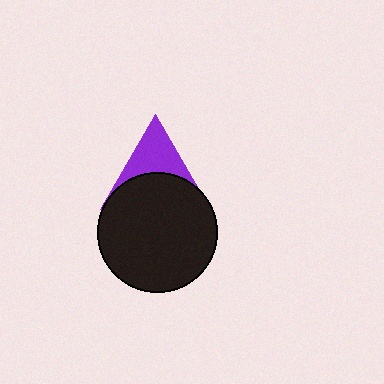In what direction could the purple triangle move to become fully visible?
The purple triangle could move up. That would shift it out from behind the black circle entirely.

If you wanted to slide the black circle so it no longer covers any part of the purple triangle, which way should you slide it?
Slide it down — that is the most direct way to separate the two shapes.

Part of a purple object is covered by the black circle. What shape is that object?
It is a triangle.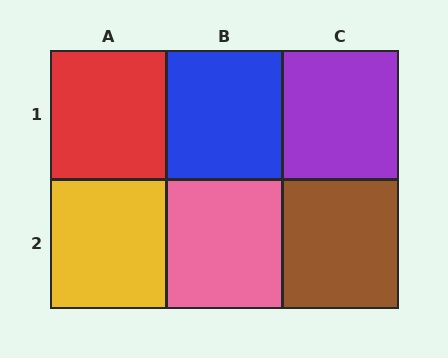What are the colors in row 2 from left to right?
Yellow, pink, brown.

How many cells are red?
1 cell is red.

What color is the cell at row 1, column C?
Purple.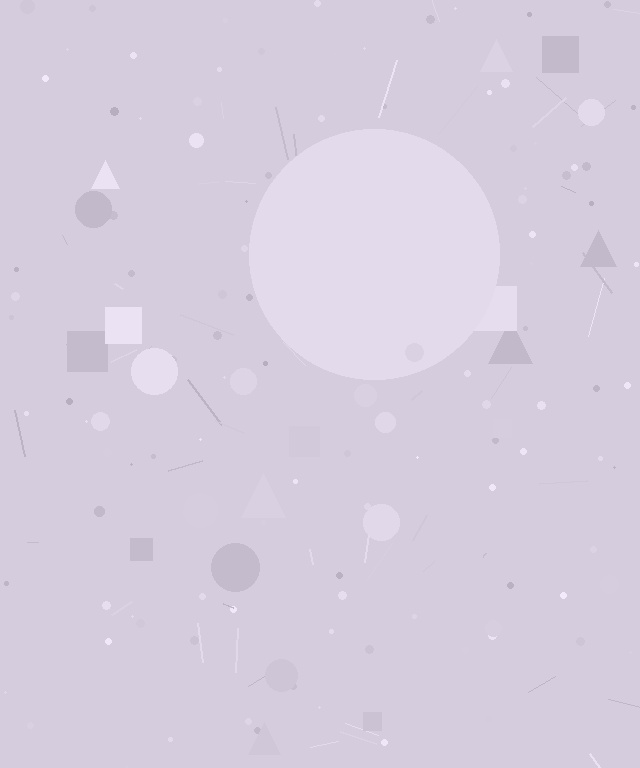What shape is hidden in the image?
A circle is hidden in the image.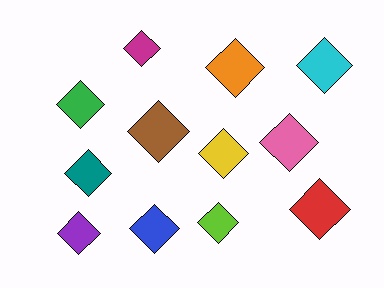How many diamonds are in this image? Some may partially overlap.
There are 12 diamonds.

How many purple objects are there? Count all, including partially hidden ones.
There is 1 purple object.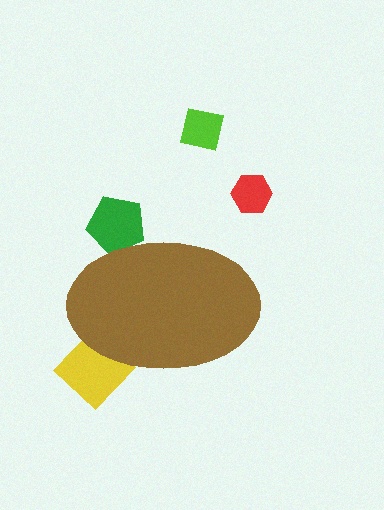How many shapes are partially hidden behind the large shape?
2 shapes are partially hidden.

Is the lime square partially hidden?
No, the lime square is fully visible.